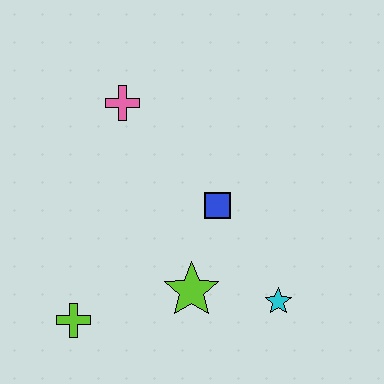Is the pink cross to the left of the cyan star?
Yes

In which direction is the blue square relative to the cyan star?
The blue square is above the cyan star.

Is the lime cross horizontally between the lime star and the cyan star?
No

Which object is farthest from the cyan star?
The pink cross is farthest from the cyan star.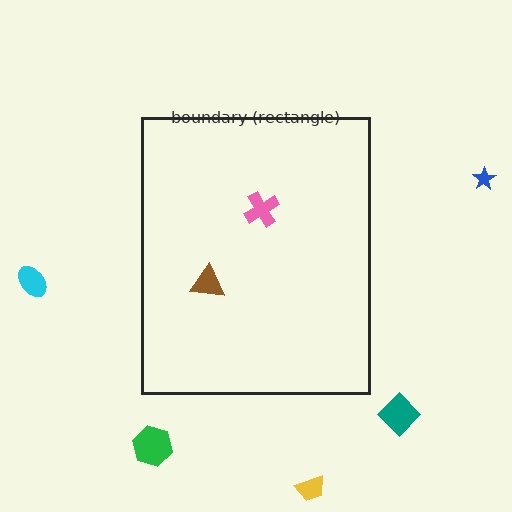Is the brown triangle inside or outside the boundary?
Inside.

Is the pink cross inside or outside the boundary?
Inside.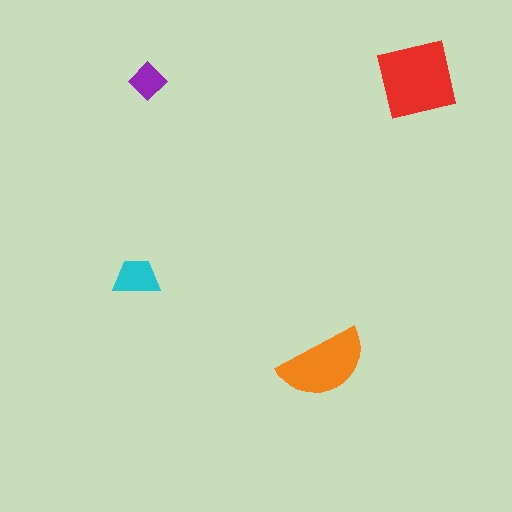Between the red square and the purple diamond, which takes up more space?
The red square.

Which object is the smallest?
The purple diamond.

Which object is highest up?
The red square is topmost.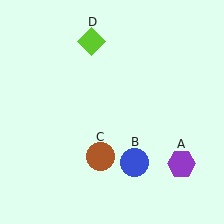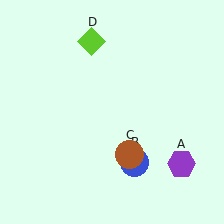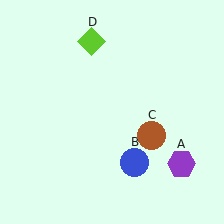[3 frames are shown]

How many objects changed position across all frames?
1 object changed position: brown circle (object C).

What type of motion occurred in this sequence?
The brown circle (object C) rotated counterclockwise around the center of the scene.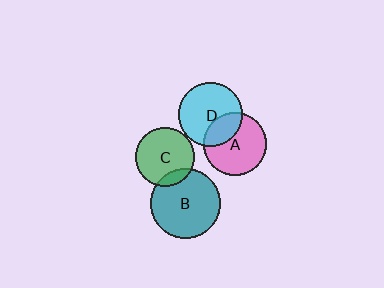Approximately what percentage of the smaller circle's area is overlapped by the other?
Approximately 15%.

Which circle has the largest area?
Circle B (teal).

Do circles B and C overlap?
Yes.